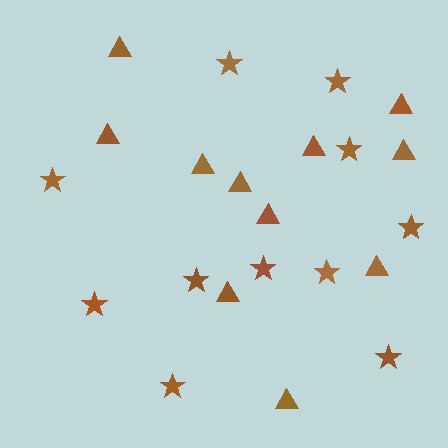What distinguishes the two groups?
There are 2 groups: one group of triangles (11) and one group of stars (11).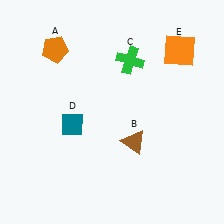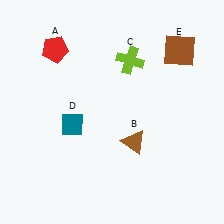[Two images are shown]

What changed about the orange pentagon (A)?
In Image 1, A is orange. In Image 2, it changed to red.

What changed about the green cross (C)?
In Image 1, C is green. In Image 2, it changed to lime.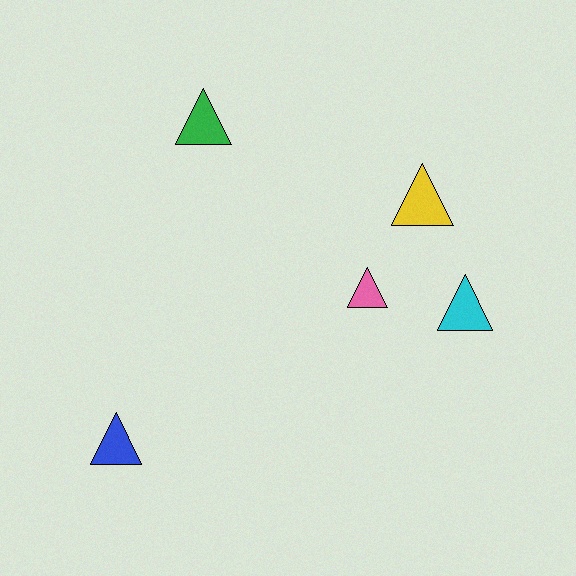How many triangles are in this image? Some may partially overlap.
There are 5 triangles.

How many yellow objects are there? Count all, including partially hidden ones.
There is 1 yellow object.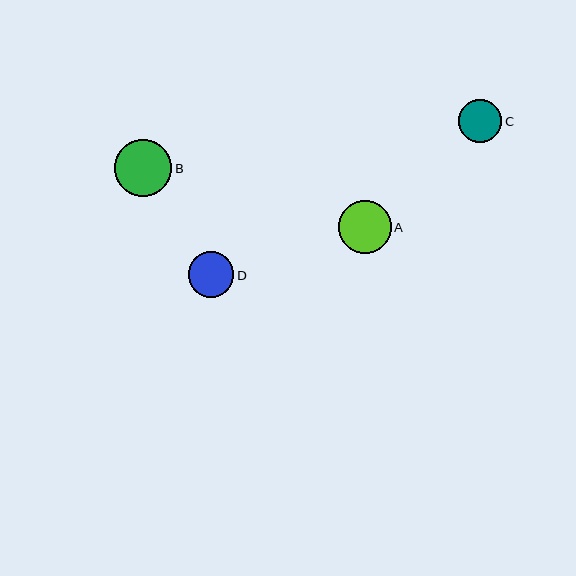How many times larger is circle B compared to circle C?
Circle B is approximately 1.3 times the size of circle C.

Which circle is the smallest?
Circle C is the smallest with a size of approximately 44 pixels.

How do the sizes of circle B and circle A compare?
Circle B and circle A are approximately the same size.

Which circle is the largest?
Circle B is the largest with a size of approximately 57 pixels.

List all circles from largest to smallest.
From largest to smallest: B, A, D, C.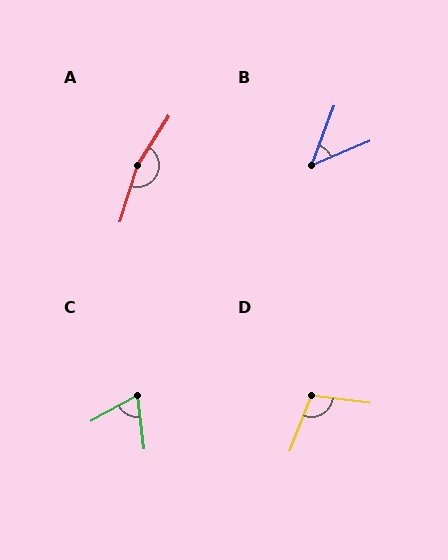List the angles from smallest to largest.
B (47°), C (68°), D (104°), A (165°).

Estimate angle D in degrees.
Approximately 104 degrees.